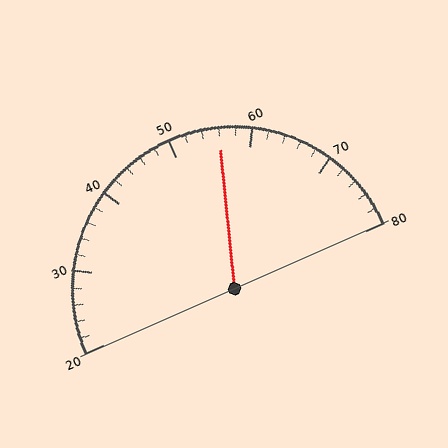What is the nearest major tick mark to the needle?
The nearest major tick mark is 60.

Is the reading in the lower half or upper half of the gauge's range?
The reading is in the upper half of the range (20 to 80).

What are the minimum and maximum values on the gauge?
The gauge ranges from 20 to 80.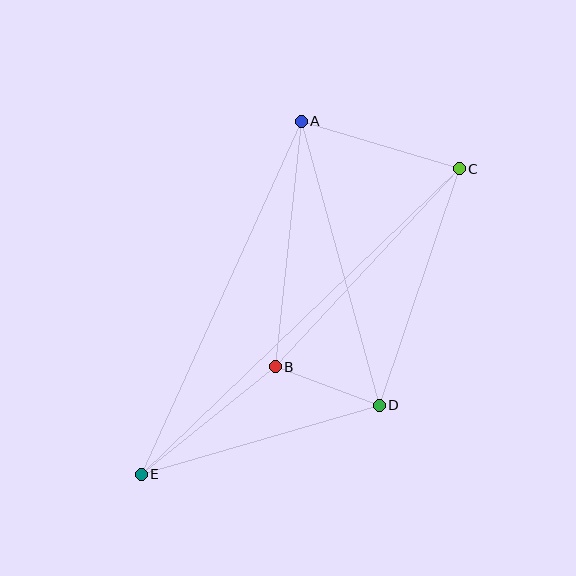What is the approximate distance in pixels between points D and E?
The distance between D and E is approximately 248 pixels.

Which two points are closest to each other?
Points B and D are closest to each other.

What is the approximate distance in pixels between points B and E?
The distance between B and E is approximately 172 pixels.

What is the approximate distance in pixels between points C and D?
The distance between C and D is approximately 250 pixels.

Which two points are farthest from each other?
Points C and E are farthest from each other.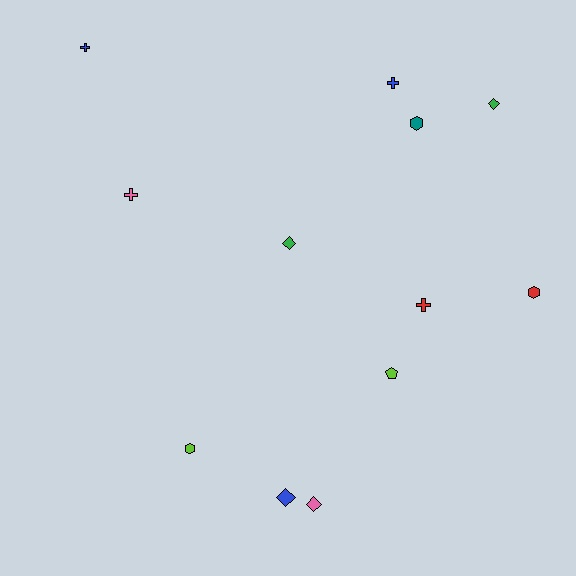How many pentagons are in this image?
There is 1 pentagon.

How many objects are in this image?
There are 12 objects.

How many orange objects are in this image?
There are no orange objects.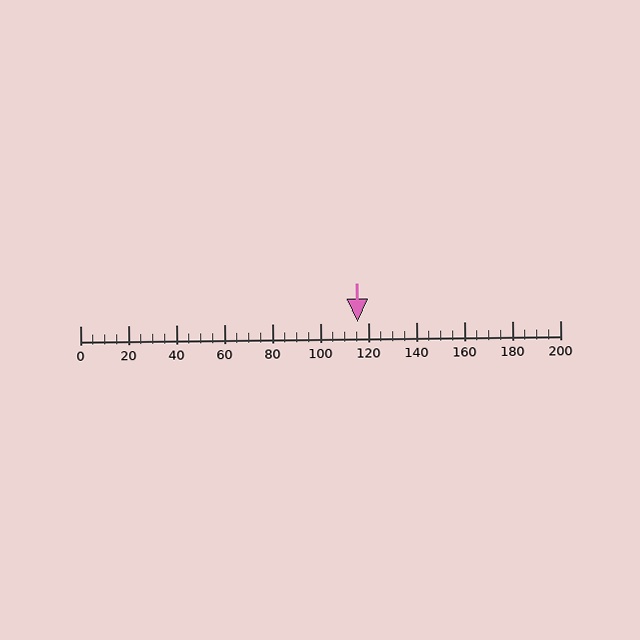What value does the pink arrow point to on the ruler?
The pink arrow points to approximately 116.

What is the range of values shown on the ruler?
The ruler shows values from 0 to 200.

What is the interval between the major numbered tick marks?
The major tick marks are spaced 20 units apart.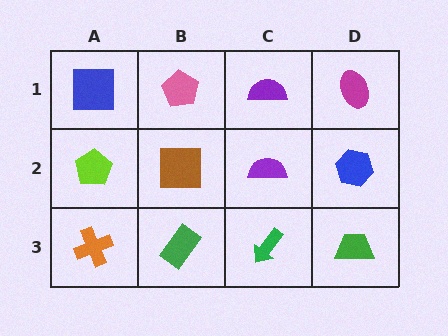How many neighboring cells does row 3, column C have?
3.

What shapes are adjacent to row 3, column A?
A lime pentagon (row 2, column A), a green rectangle (row 3, column B).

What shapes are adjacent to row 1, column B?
A brown square (row 2, column B), a blue square (row 1, column A), a purple semicircle (row 1, column C).